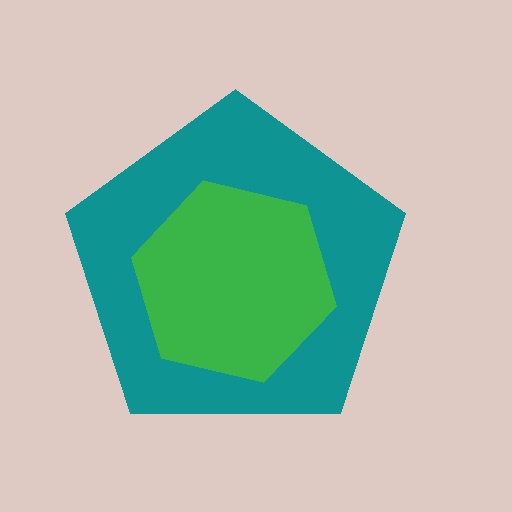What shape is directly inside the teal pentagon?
The green hexagon.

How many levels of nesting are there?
2.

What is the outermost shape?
The teal pentagon.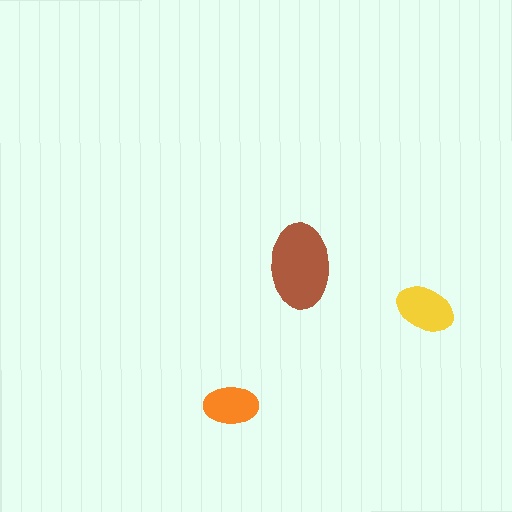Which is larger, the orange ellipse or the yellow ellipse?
The yellow one.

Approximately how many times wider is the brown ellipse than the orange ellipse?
About 1.5 times wider.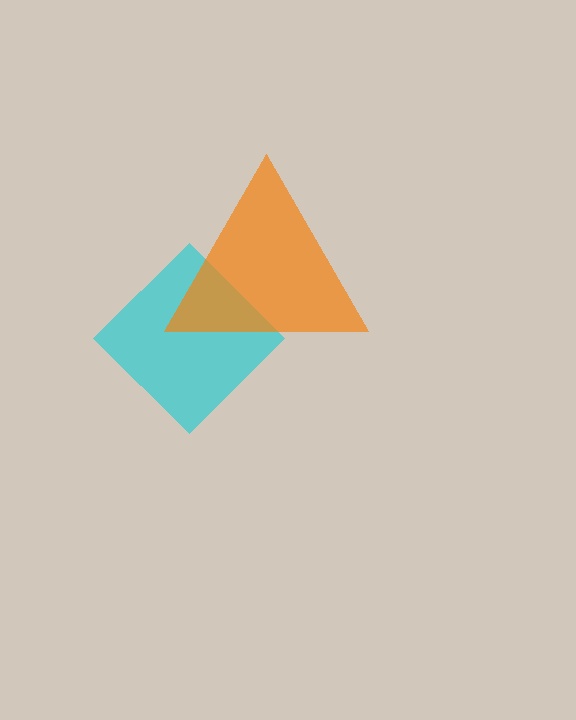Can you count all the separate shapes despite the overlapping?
Yes, there are 2 separate shapes.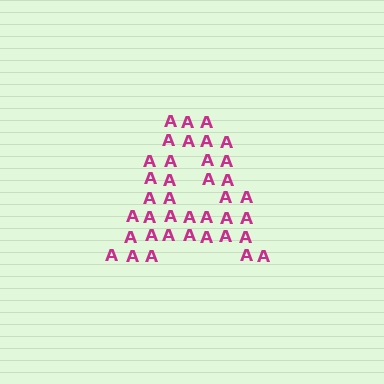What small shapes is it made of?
It is made of small letter A's.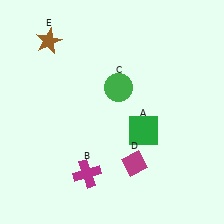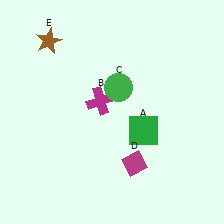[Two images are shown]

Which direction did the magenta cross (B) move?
The magenta cross (B) moved up.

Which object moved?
The magenta cross (B) moved up.